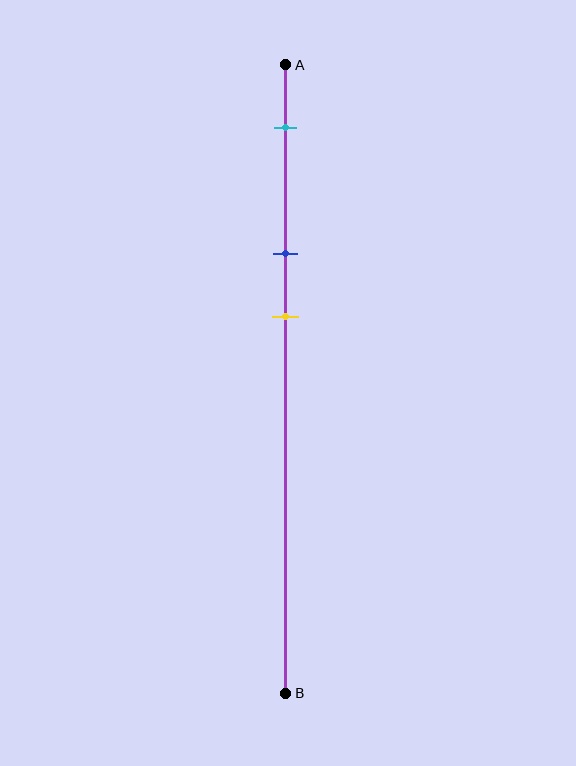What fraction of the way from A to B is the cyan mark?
The cyan mark is approximately 10% (0.1) of the way from A to B.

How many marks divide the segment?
There are 3 marks dividing the segment.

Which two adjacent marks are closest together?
The blue and yellow marks are the closest adjacent pair.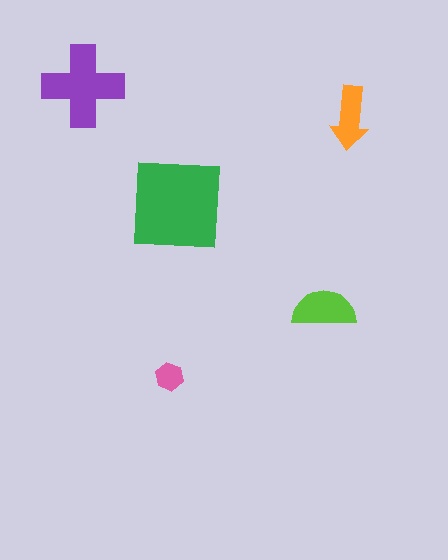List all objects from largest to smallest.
The green square, the purple cross, the lime semicircle, the orange arrow, the pink hexagon.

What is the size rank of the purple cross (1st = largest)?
2nd.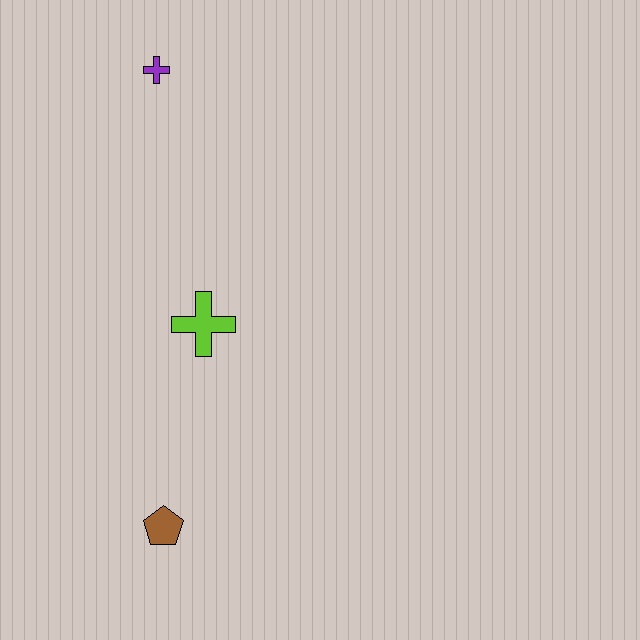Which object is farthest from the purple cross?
The brown pentagon is farthest from the purple cross.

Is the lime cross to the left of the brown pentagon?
No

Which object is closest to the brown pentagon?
The lime cross is closest to the brown pentagon.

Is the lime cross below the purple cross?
Yes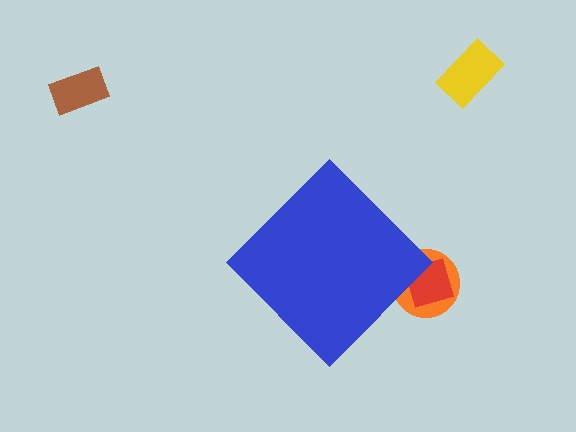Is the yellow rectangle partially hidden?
No, the yellow rectangle is fully visible.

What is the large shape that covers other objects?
A blue diamond.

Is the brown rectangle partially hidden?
No, the brown rectangle is fully visible.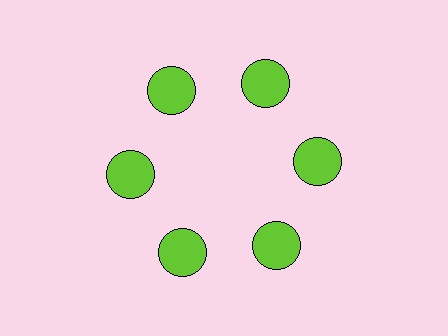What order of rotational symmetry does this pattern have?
This pattern has 6-fold rotational symmetry.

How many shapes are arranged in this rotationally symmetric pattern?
There are 6 shapes, arranged in 6 groups of 1.